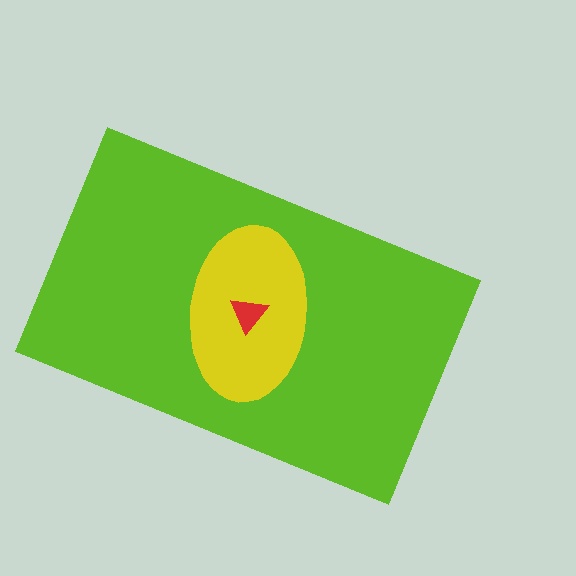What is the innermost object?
The red triangle.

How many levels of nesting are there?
3.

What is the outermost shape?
The lime rectangle.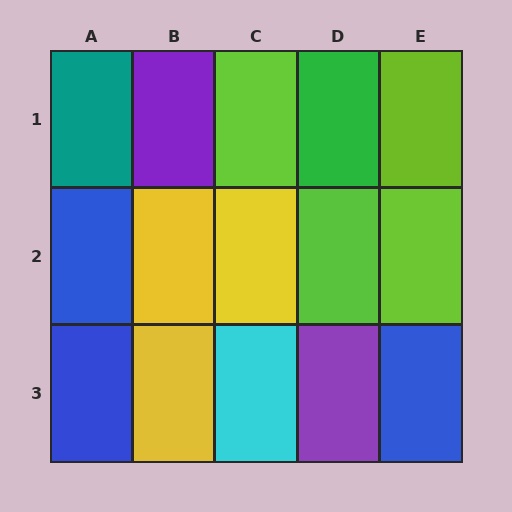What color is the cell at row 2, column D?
Lime.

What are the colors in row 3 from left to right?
Blue, yellow, cyan, purple, blue.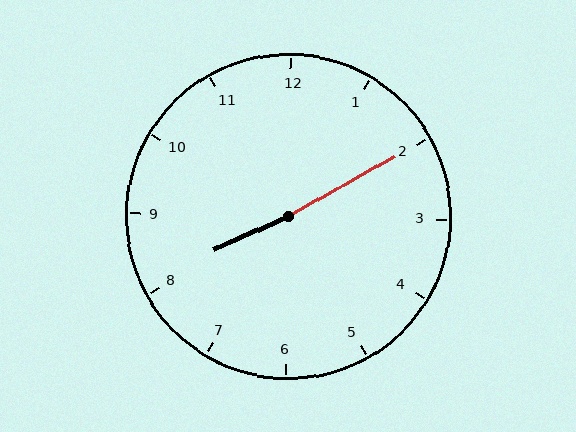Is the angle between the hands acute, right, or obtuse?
It is obtuse.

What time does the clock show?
8:10.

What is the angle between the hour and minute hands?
Approximately 175 degrees.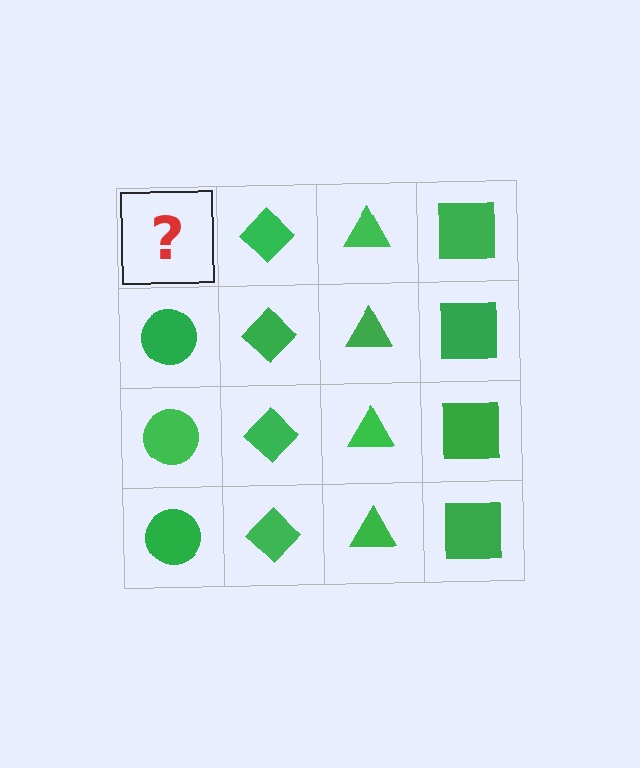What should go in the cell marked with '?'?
The missing cell should contain a green circle.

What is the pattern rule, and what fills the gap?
The rule is that each column has a consistent shape. The gap should be filled with a green circle.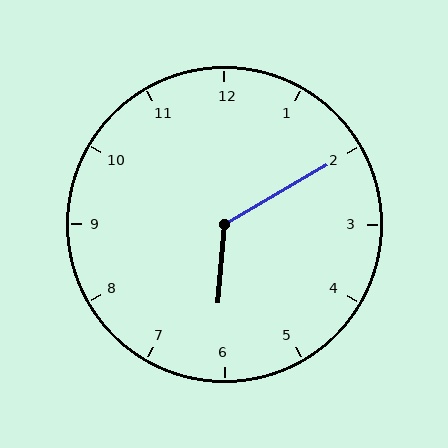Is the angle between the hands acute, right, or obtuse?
It is obtuse.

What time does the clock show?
6:10.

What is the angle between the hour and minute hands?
Approximately 125 degrees.